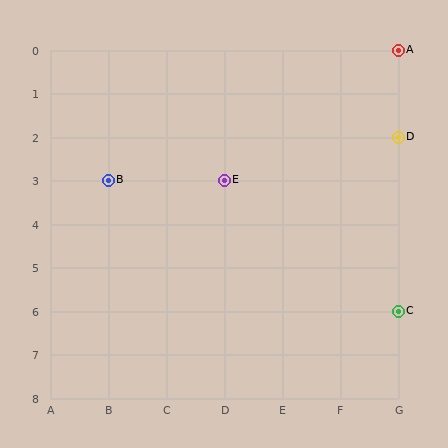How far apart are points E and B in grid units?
Points E and B are 2 columns apart.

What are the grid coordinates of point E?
Point E is at grid coordinates (D, 3).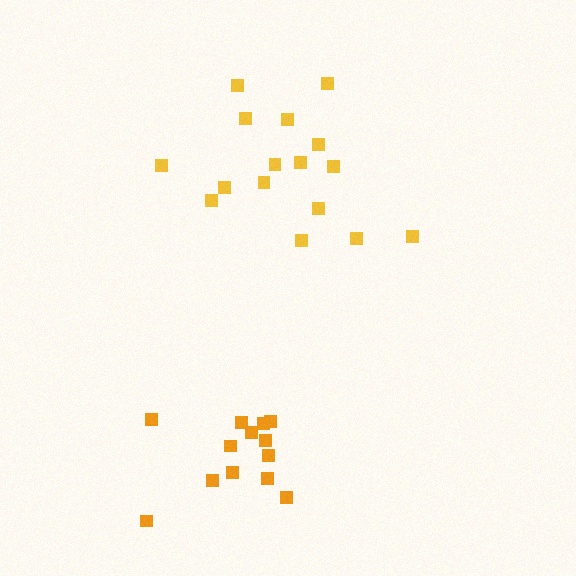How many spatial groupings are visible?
There are 2 spatial groupings.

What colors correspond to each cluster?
The clusters are colored: yellow, orange.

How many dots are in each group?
Group 1: 16 dots, Group 2: 13 dots (29 total).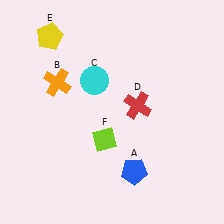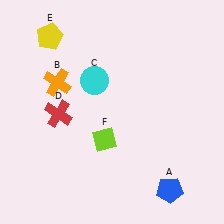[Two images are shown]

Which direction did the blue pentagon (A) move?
The blue pentagon (A) moved right.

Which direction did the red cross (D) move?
The red cross (D) moved left.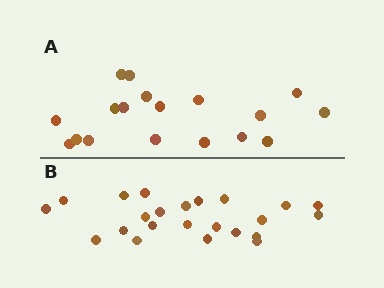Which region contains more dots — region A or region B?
Region B (the bottom region) has more dots.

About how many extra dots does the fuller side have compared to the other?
Region B has about 5 more dots than region A.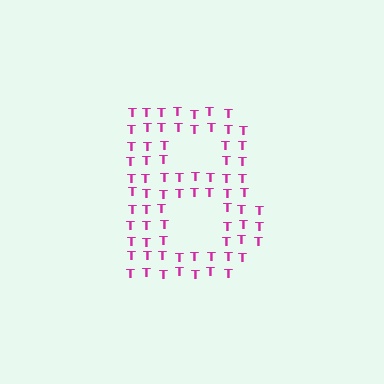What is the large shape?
The large shape is the letter B.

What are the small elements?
The small elements are letter T's.